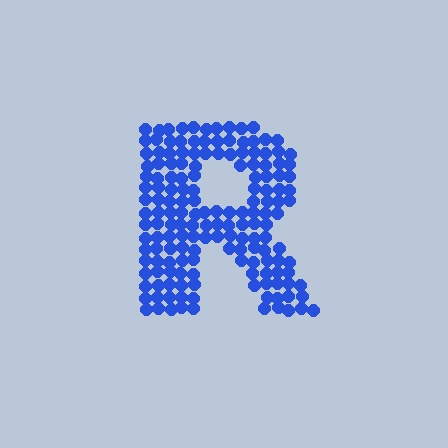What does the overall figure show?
The overall figure shows the letter R.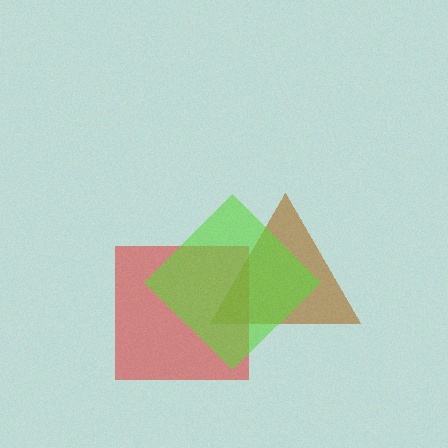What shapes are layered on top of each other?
The layered shapes are: a red square, a brown triangle, a lime diamond.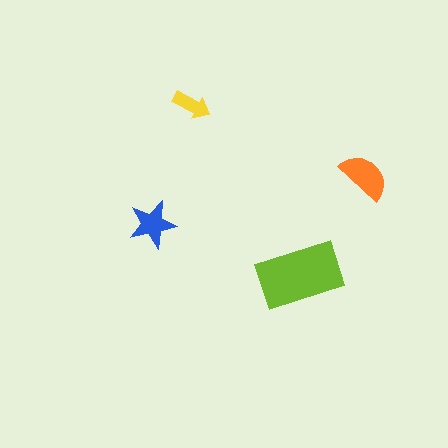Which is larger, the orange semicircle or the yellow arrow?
The orange semicircle.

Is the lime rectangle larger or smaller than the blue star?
Larger.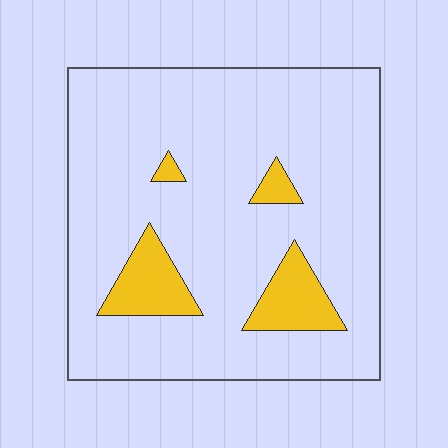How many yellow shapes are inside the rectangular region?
4.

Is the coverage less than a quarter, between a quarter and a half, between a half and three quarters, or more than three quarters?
Less than a quarter.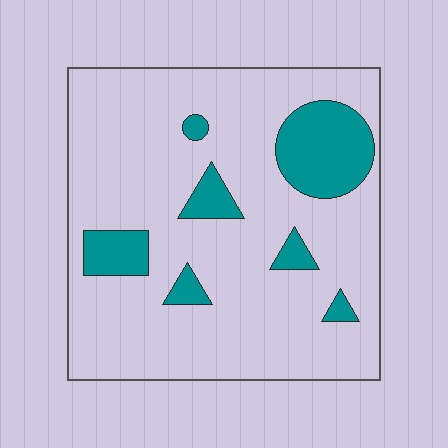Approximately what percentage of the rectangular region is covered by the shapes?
Approximately 15%.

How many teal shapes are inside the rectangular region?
7.